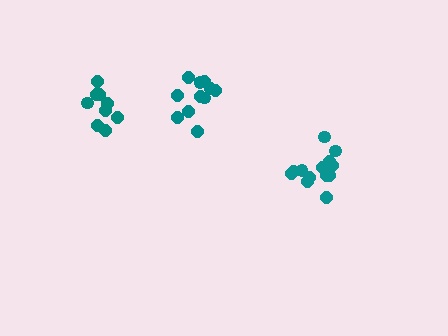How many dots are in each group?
Group 1: 14 dots, Group 2: 9 dots, Group 3: 11 dots (34 total).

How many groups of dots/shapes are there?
There are 3 groups.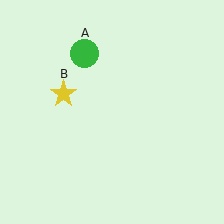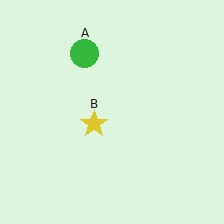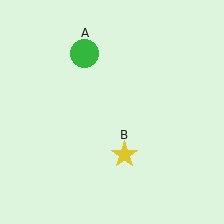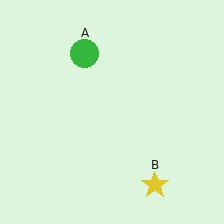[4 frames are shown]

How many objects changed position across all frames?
1 object changed position: yellow star (object B).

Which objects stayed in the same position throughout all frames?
Green circle (object A) remained stationary.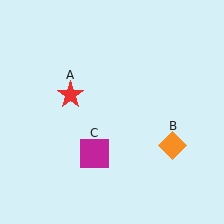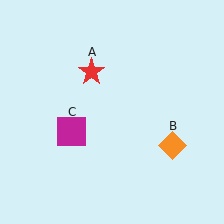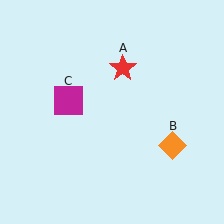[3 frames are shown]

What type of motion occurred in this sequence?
The red star (object A), magenta square (object C) rotated clockwise around the center of the scene.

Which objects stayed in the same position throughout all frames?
Orange diamond (object B) remained stationary.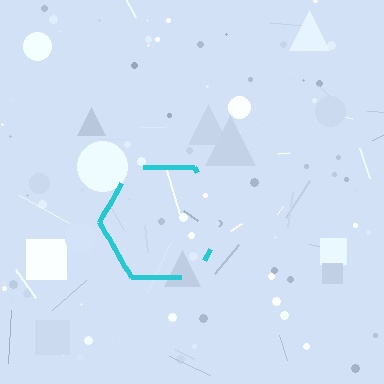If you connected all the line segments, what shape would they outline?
They would outline a hexagon.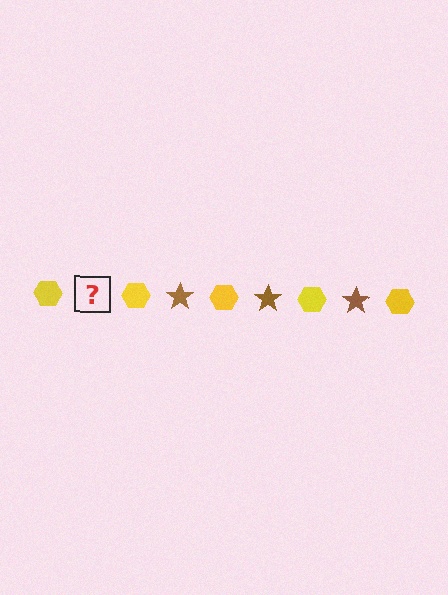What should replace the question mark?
The question mark should be replaced with a brown star.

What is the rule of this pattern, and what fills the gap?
The rule is that the pattern alternates between yellow hexagon and brown star. The gap should be filled with a brown star.